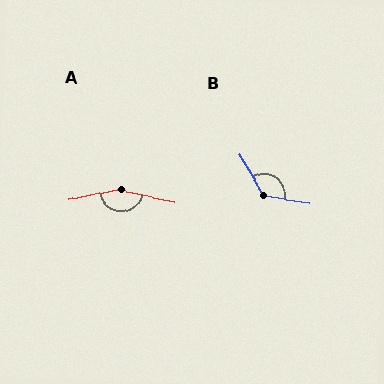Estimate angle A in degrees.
Approximately 156 degrees.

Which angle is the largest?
A, at approximately 156 degrees.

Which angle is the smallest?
B, at approximately 129 degrees.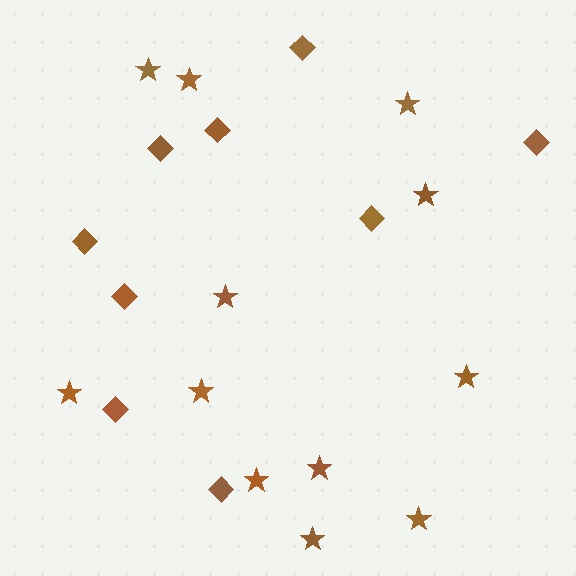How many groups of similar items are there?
There are 2 groups: one group of diamonds (9) and one group of stars (12).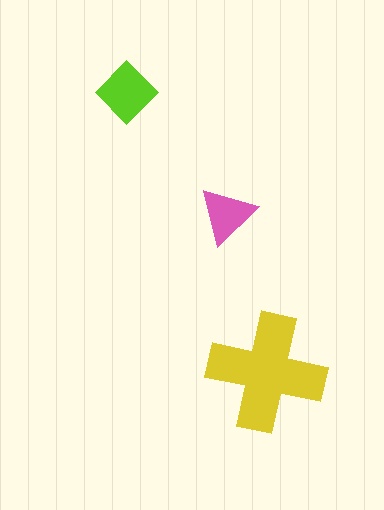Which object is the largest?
The yellow cross.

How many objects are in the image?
There are 3 objects in the image.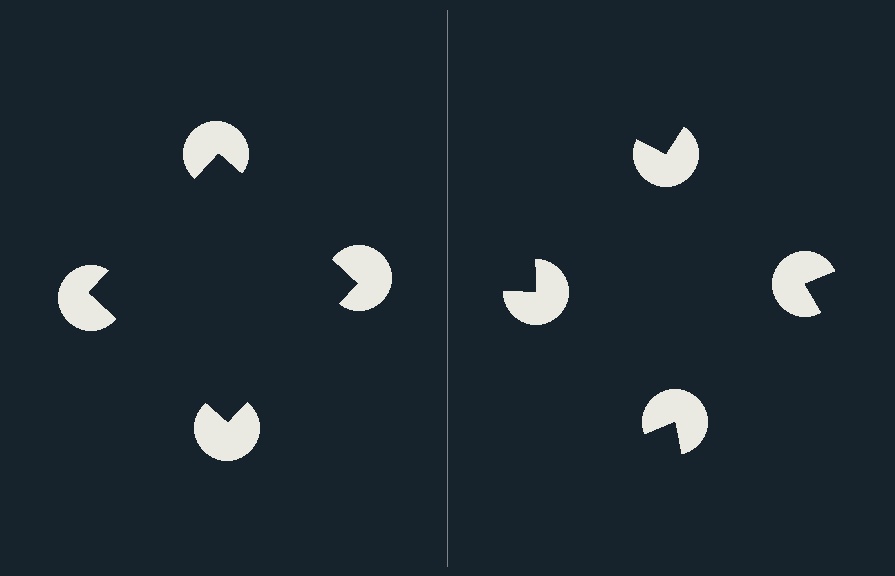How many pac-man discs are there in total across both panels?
8 — 4 on each side.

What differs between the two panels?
The pac-man discs are positioned identically on both sides; only the wedge orientations differ. On the left they align to a square; on the right they are misaligned.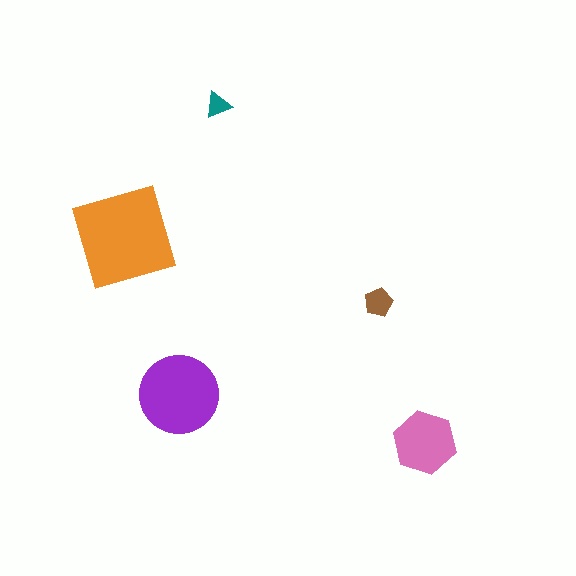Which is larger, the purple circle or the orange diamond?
The orange diamond.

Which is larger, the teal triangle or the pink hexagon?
The pink hexagon.